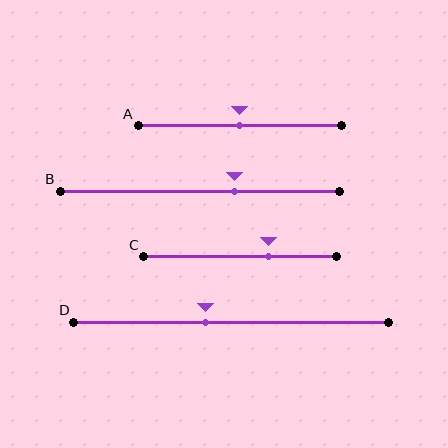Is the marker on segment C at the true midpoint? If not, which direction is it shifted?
No, the marker on segment C is shifted to the right by about 15% of the segment length.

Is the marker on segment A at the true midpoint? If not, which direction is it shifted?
Yes, the marker on segment A is at the true midpoint.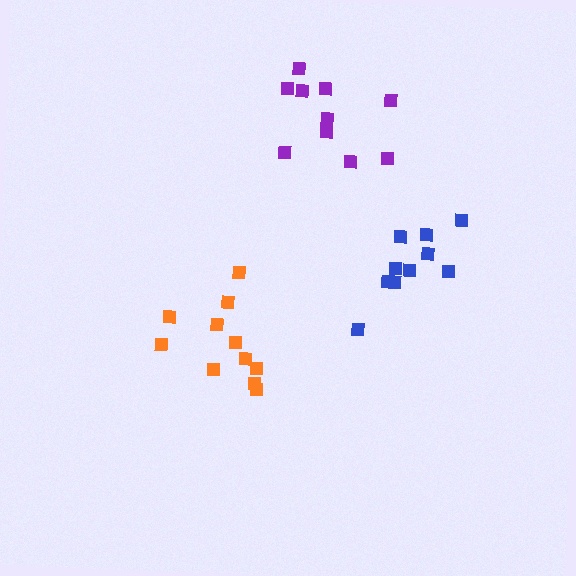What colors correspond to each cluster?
The clusters are colored: blue, orange, purple.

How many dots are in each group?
Group 1: 10 dots, Group 2: 11 dots, Group 3: 10 dots (31 total).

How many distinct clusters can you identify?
There are 3 distinct clusters.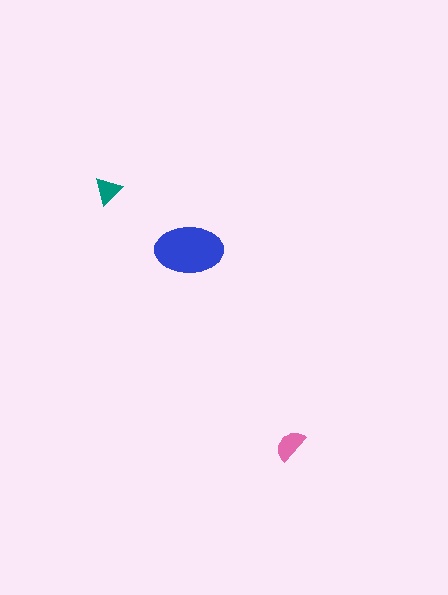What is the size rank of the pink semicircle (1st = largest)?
2nd.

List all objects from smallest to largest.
The teal triangle, the pink semicircle, the blue ellipse.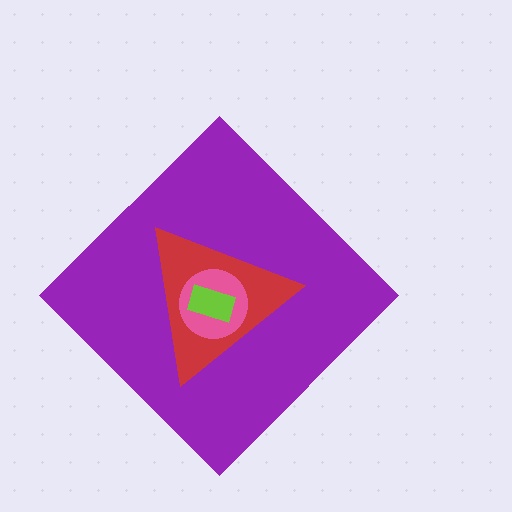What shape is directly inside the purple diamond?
The red triangle.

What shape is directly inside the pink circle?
The lime rectangle.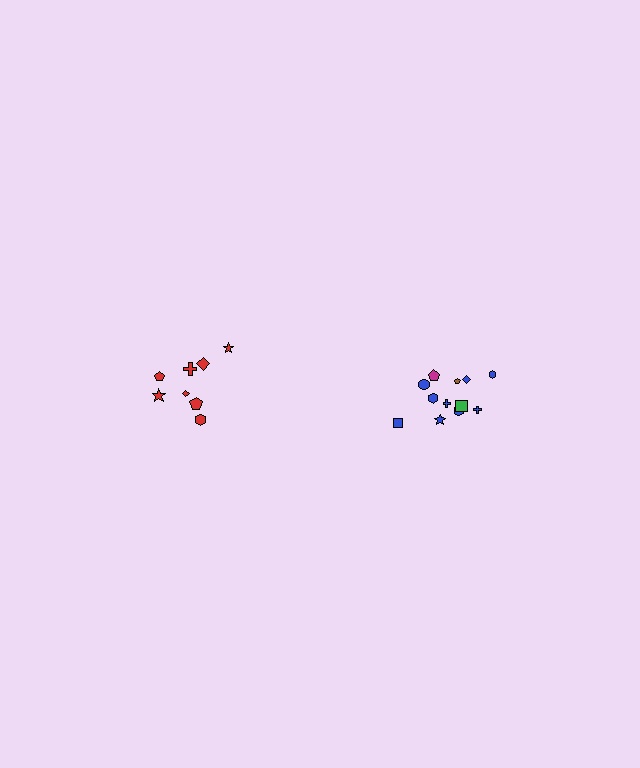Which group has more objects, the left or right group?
The right group.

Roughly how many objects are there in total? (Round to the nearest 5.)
Roughly 20 objects in total.